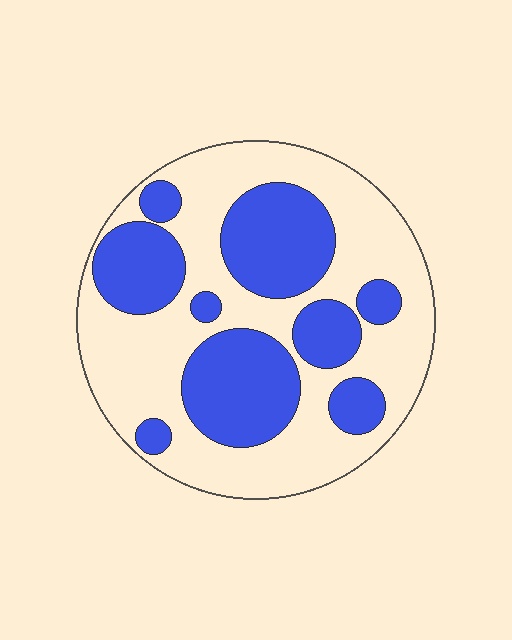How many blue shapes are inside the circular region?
9.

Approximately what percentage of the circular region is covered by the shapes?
Approximately 40%.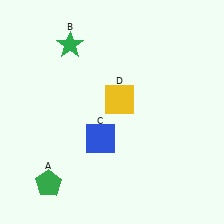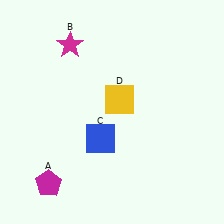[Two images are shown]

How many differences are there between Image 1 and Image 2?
There are 2 differences between the two images.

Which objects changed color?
A changed from green to magenta. B changed from green to magenta.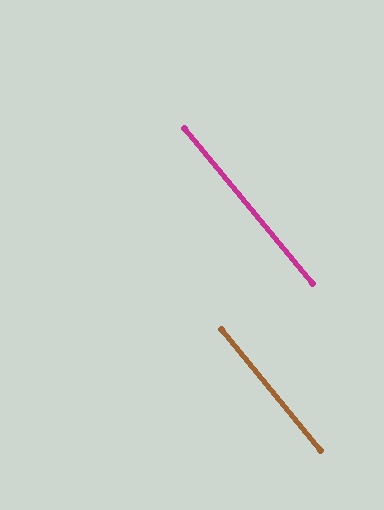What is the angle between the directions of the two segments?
Approximately 0 degrees.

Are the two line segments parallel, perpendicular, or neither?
Parallel — their directions differ by only 0.3°.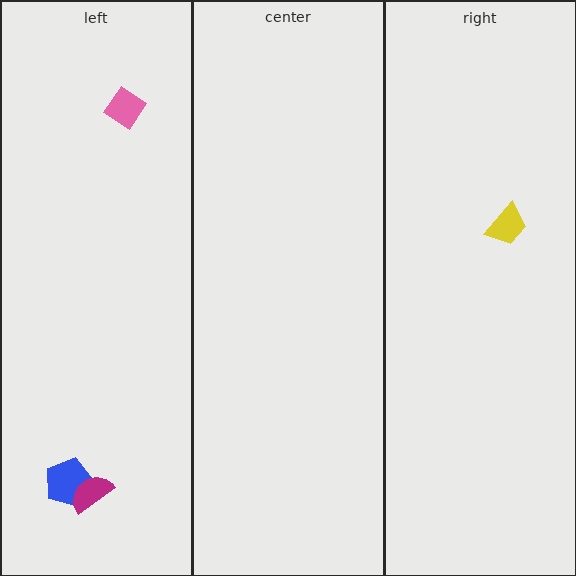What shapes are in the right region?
The yellow trapezoid.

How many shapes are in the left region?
3.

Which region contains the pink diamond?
The left region.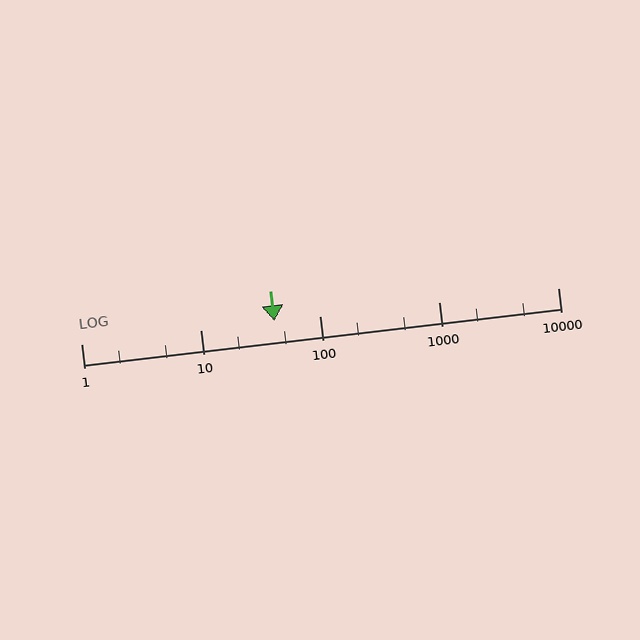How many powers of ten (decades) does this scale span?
The scale spans 4 decades, from 1 to 10000.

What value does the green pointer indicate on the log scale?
The pointer indicates approximately 42.